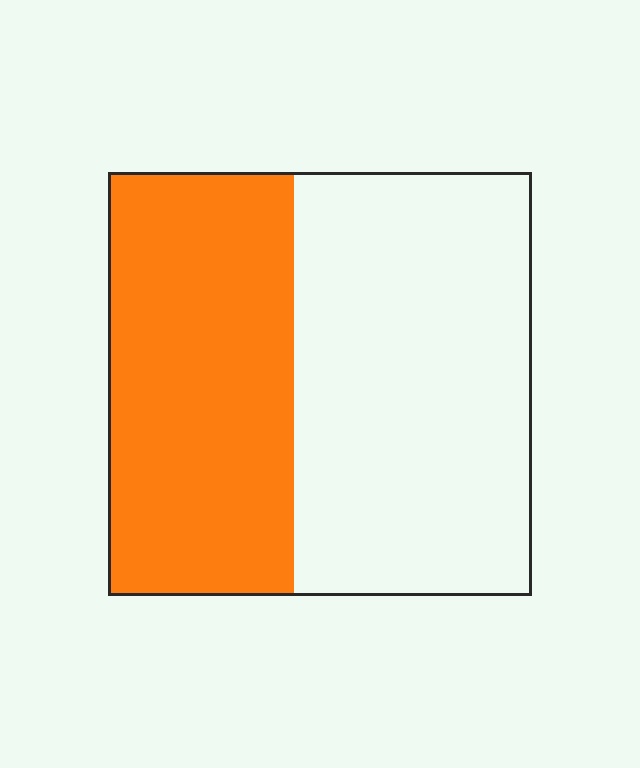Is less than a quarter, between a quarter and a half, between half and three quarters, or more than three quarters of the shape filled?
Between a quarter and a half.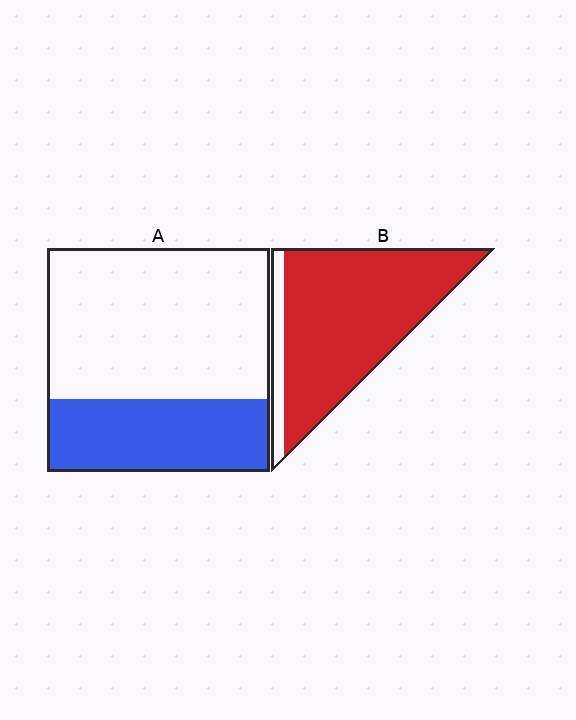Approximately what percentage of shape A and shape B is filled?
A is approximately 35% and B is approximately 90%.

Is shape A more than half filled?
No.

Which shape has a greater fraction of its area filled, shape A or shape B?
Shape B.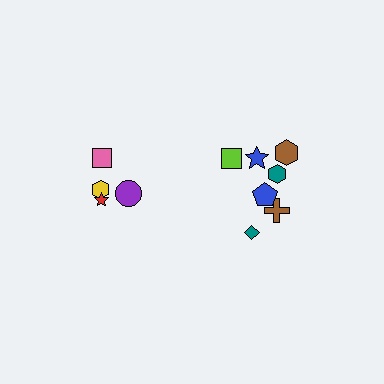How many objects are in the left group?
There are 4 objects.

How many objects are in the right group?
There are 7 objects.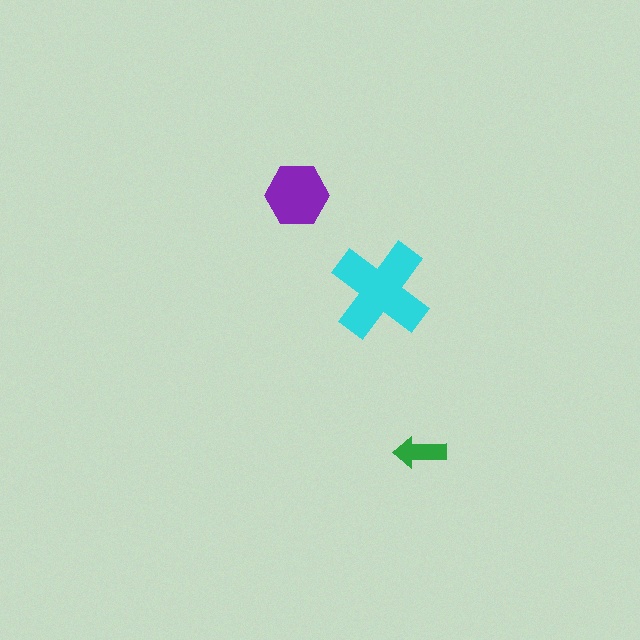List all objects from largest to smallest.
The cyan cross, the purple hexagon, the green arrow.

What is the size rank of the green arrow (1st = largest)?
3rd.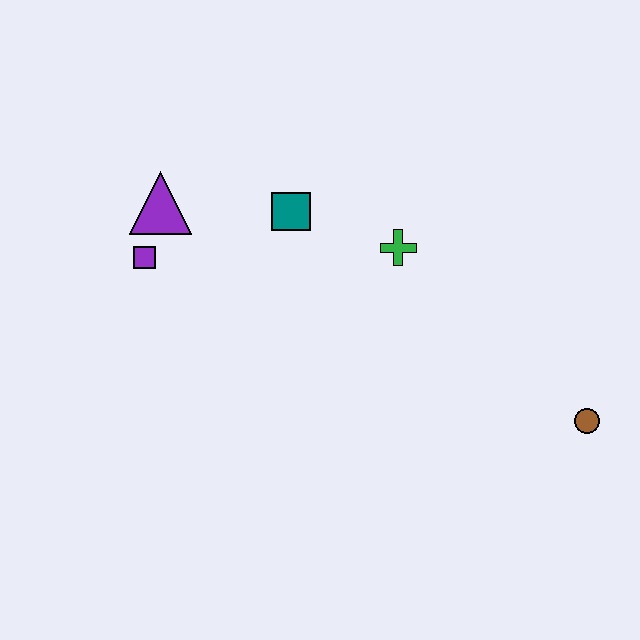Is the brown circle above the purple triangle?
No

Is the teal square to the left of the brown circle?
Yes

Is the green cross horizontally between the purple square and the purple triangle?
No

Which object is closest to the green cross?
The teal square is closest to the green cross.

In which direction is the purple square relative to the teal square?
The purple square is to the left of the teal square.